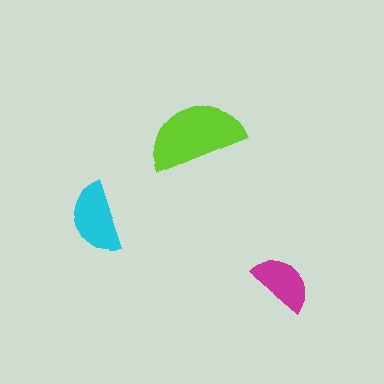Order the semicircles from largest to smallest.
the lime one, the cyan one, the magenta one.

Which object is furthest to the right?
The magenta semicircle is rightmost.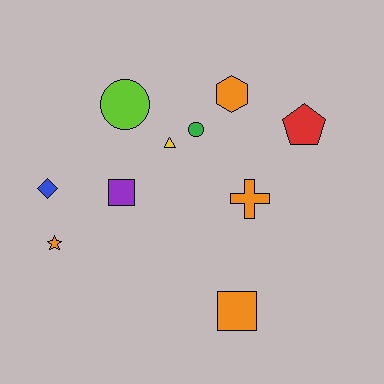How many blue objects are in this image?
There is 1 blue object.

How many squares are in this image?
There are 2 squares.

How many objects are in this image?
There are 10 objects.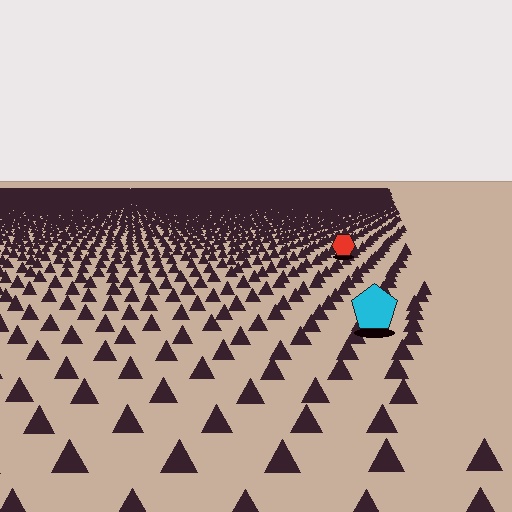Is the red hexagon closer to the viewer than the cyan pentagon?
No. The cyan pentagon is closer — you can tell from the texture gradient: the ground texture is coarser near it.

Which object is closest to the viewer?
The cyan pentagon is closest. The texture marks near it are larger and more spread out.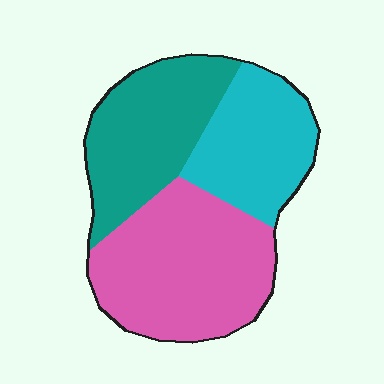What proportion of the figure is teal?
Teal covers 31% of the figure.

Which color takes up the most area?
Pink, at roughly 45%.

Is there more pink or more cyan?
Pink.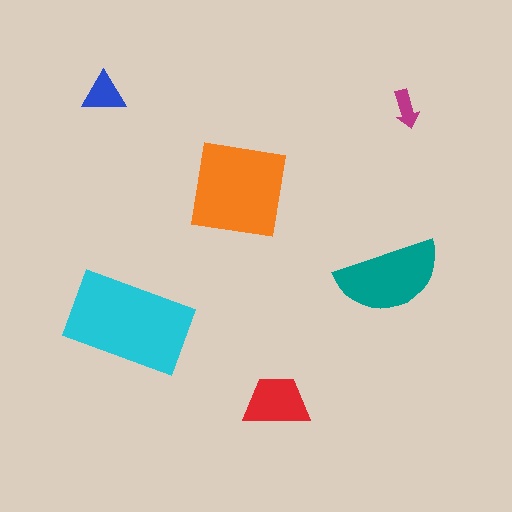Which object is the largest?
The cyan rectangle.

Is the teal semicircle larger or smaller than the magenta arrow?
Larger.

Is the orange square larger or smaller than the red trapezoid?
Larger.